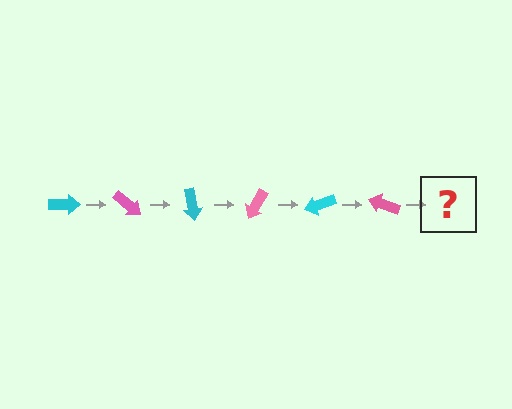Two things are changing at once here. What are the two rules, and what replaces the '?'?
The two rules are that it rotates 40 degrees each step and the color cycles through cyan and pink. The '?' should be a cyan arrow, rotated 240 degrees from the start.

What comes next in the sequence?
The next element should be a cyan arrow, rotated 240 degrees from the start.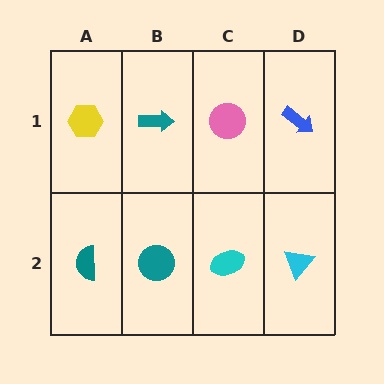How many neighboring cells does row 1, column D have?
2.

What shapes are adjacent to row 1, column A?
A teal semicircle (row 2, column A), a teal arrow (row 1, column B).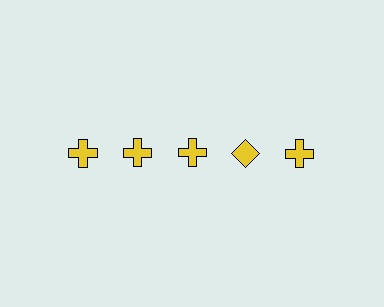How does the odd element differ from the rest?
It has a different shape: diamond instead of cross.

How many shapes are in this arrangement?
There are 5 shapes arranged in a grid pattern.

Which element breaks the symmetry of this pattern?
The yellow diamond in the top row, second from right column breaks the symmetry. All other shapes are yellow crosses.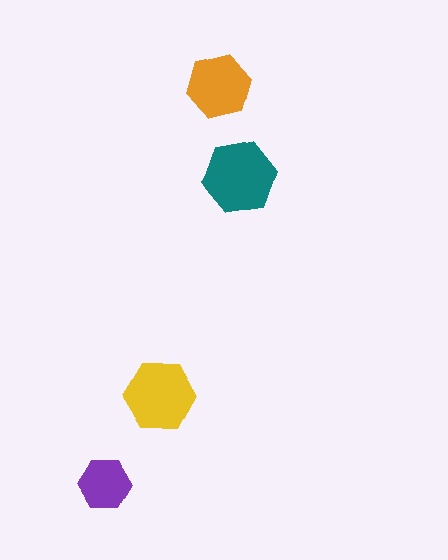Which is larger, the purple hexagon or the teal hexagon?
The teal one.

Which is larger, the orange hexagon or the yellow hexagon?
The yellow one.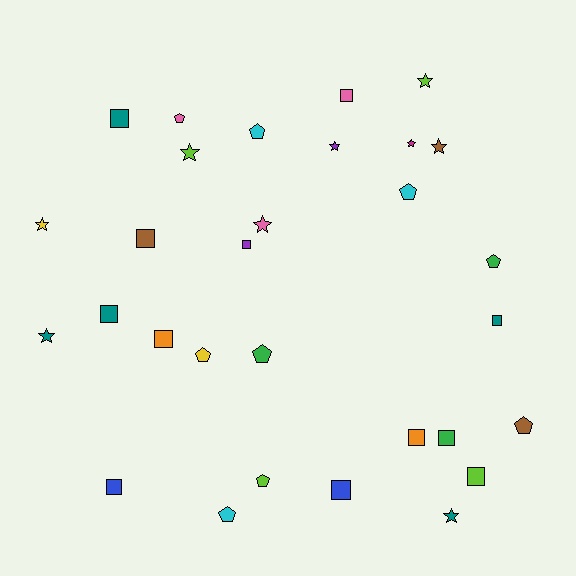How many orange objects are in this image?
There are 2 orange objects.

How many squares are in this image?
There are 12 squares.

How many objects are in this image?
There are 30 objects.